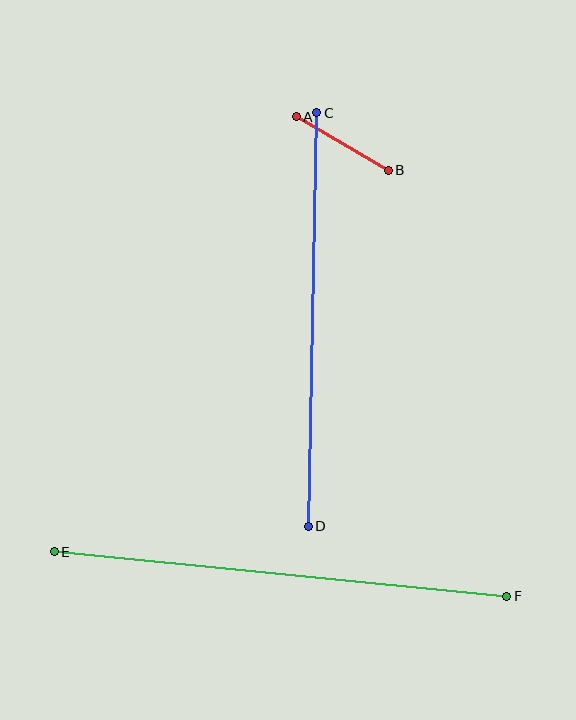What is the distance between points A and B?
The distance is approximately 107 pixels.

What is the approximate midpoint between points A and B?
The midpoint is at approximately (342, 144) pixels.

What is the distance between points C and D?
The distance is approximately 414 pixels.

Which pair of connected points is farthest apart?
Points E and F are farthest apart.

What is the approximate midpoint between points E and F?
The midpoint is at approximately (281, 574) pixels.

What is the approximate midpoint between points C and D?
The midpoint is at approximately (313, 319) pixels.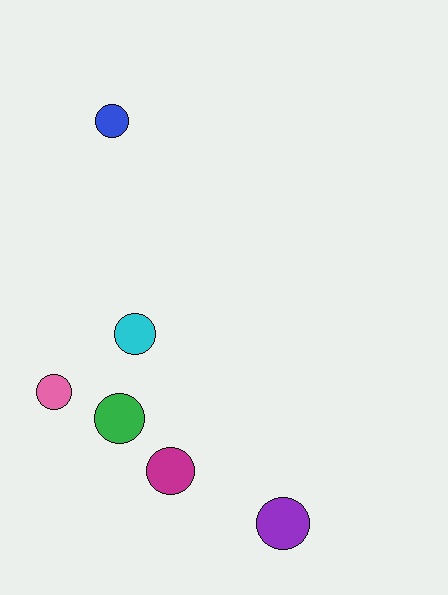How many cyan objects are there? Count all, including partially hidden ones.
There is 1 cyan object.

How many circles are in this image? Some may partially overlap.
There are 6 circles.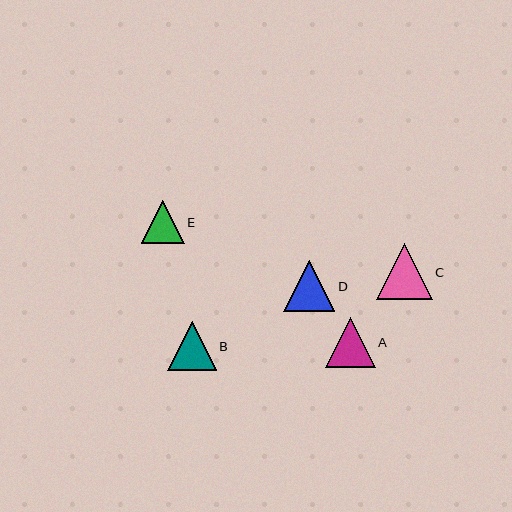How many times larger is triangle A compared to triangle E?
Triangle A is approximately 1.1 times the size of triangle E.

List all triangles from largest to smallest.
From largest to smallest: C, D, A, B, E.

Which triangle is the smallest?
Triangle E is the smallest with a size of approximately 43 pixels.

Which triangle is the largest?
Triangle C is the largest with a size of approximately 56 pixels.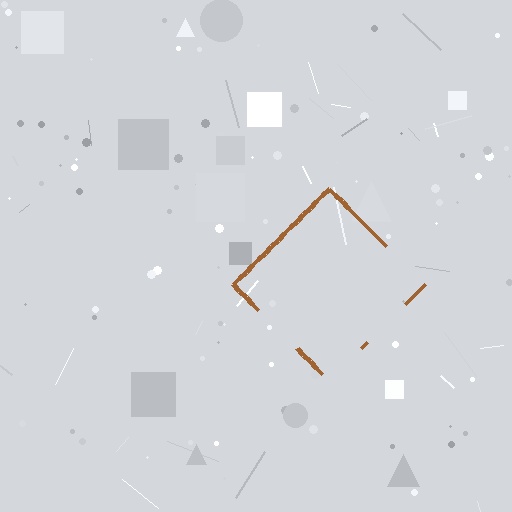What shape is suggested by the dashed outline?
The dashed outline suggests a diamond.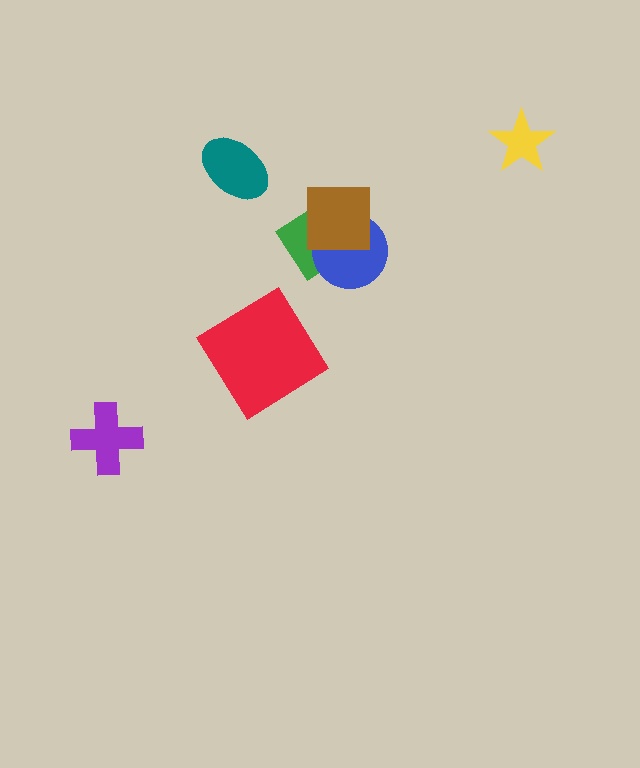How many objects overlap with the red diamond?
0 objects overlap with the red diamond.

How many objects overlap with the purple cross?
0 objects overlap with the purple cross.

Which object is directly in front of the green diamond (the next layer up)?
The blue circle is directly in front of the green diamond.